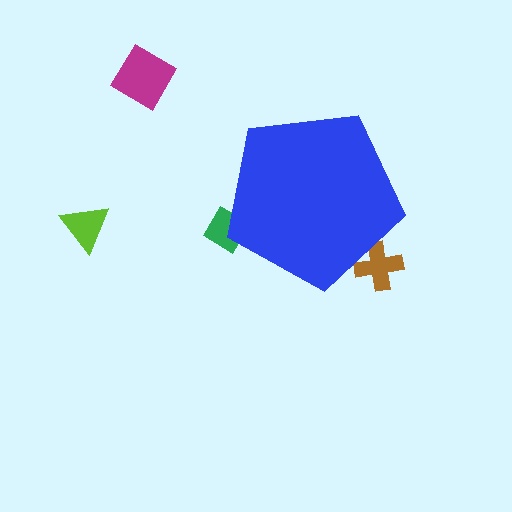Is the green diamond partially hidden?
Yes, the green diamond is partially hidden behind the blue pentagon.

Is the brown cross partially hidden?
Yes, the brown cross is partially hidden behind the blue pentagon.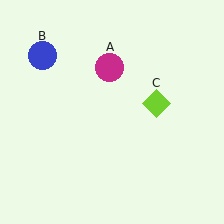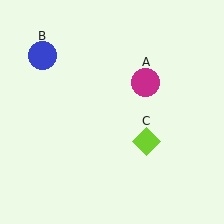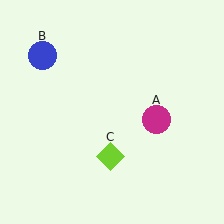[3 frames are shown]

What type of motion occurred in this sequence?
The magenta circle (object A), lime diamond (object C) rotated clockwise around the center of the scene.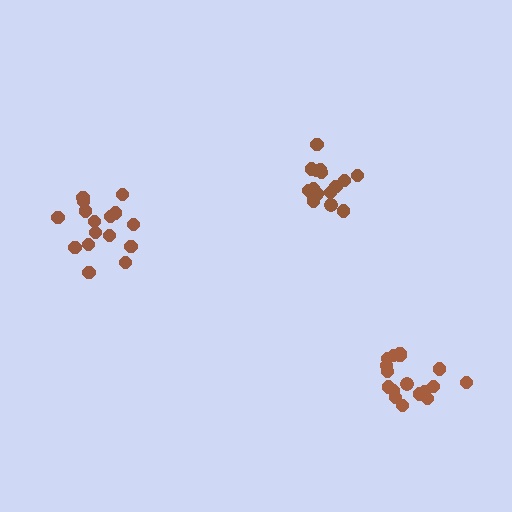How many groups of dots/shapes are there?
There are 3 groups.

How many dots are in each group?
Group 1: 17 dots, Group 2: 17 dots, Group 3: 16 dots (50 total).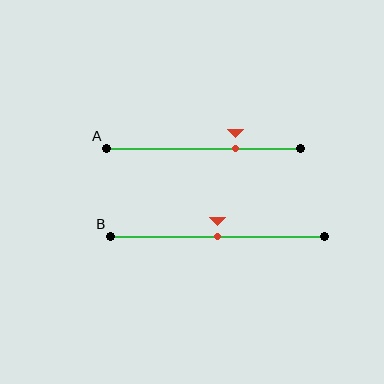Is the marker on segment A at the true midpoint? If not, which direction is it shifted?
No, the marker on segment A is shifted to the right by about 16% of the segment length.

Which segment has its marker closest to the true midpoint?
Segment B has its marker closest to the true midpoint.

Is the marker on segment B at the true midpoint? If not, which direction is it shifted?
Yes, the marker on segment B is at the true midpoint.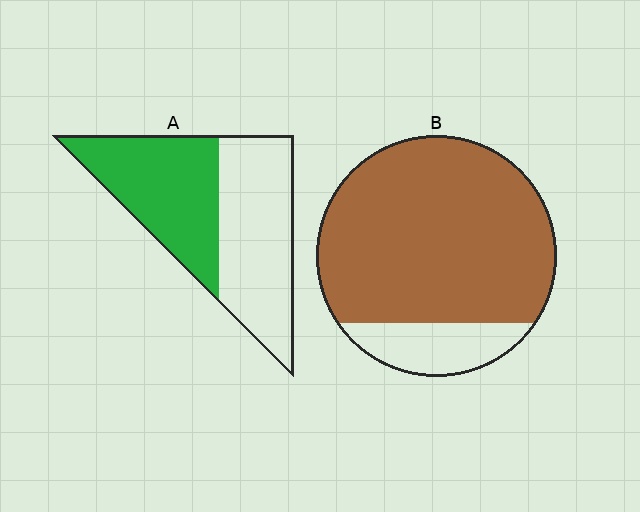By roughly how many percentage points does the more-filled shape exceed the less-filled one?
By roughly 35 percentage points (B over A).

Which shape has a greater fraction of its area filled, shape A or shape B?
Shape B.